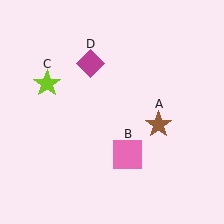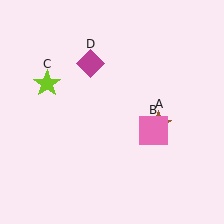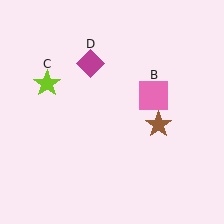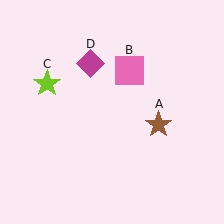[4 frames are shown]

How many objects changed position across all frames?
1 object changed position: pink square (object B).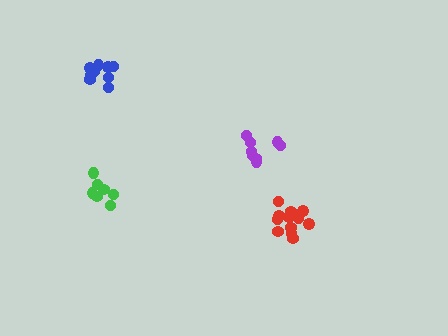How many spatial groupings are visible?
There are 4 spatial groupings.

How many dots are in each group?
Group 1: 8 dots, Group 2: 10 dots, Group 3: 7 dots, Group 4: 12 dots (37 total).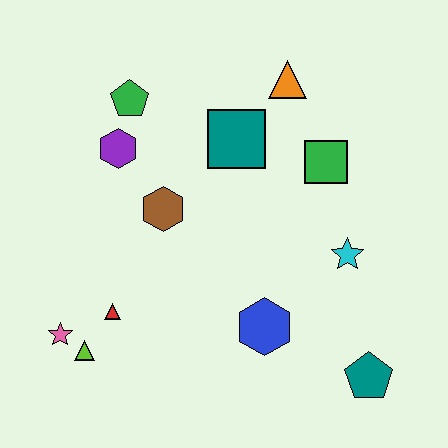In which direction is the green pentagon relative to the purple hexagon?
The green pentagon is above the purple hexagon.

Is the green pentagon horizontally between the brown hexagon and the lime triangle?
Yes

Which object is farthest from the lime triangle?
The orange triangle is farthest from the lime triangle.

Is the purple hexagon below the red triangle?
No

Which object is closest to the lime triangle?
The pink star is closest to the lime triangle.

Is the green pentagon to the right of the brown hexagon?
No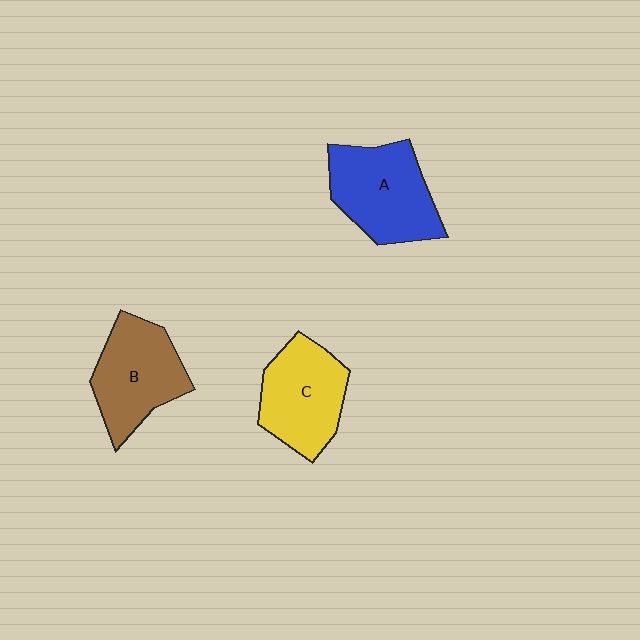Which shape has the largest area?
Shape A (blue).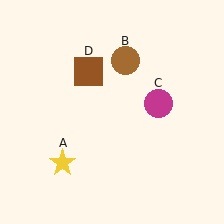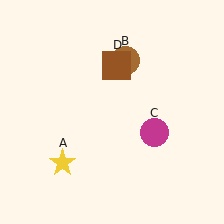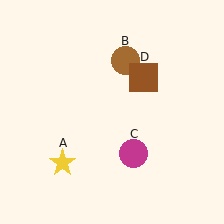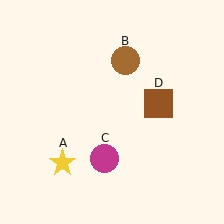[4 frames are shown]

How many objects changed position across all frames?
2 objects changed position: magenta circle (object C), brown square (object D).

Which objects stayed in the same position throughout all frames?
Yellow star (object A) and brown circle (object B) remained stationary.